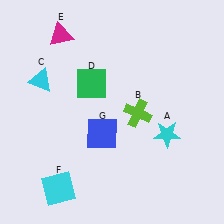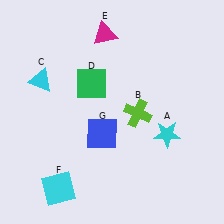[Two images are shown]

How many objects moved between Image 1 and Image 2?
1 object moved between the two images.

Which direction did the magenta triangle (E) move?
The magenta triangle (E) moved right.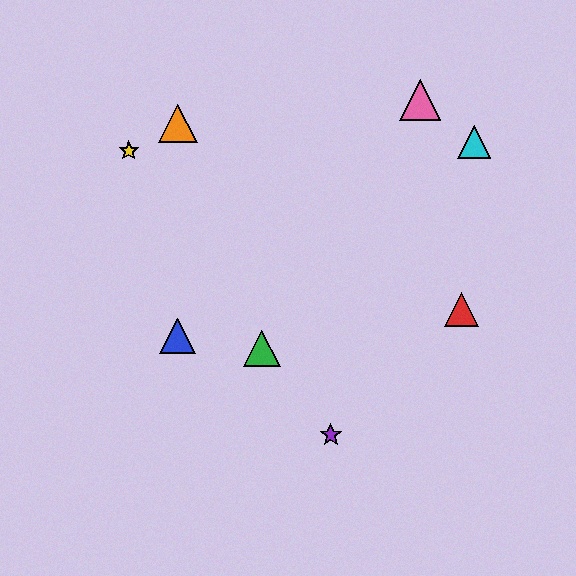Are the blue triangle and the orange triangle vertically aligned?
Yes, both are at x≈178.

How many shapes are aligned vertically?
2 shapes (the blue triangle, the orange triangle) are aligned vertically.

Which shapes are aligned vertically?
The blue triangle, the orange triangle are aligned vertically.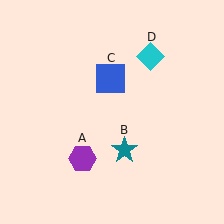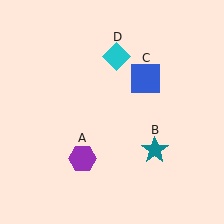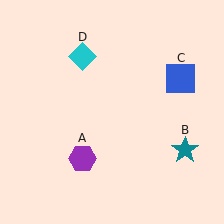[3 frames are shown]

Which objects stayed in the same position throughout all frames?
Purple hexagon (object A) remained stationary.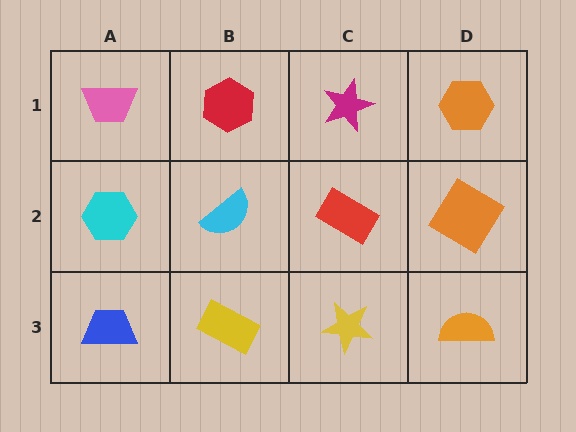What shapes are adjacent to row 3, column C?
A red rectangle (row 2, column C), a yellow rectangle (row 3, column B), an orange semicircle (row 3, column D).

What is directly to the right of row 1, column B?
A magenta star.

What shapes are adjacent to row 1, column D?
An orange diamond (row 2, column D), a magenta star (row 1, column C).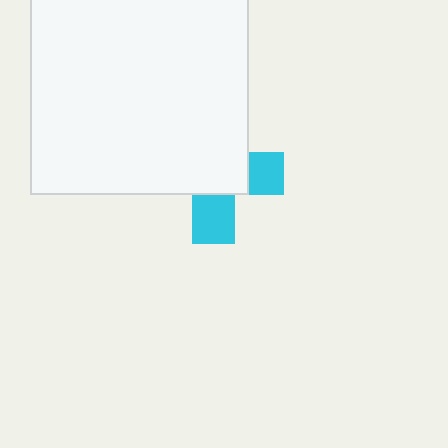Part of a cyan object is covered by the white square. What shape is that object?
It is a cross.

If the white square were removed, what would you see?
You would see the complete cyan cross.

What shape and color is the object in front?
The object in front is a white square.